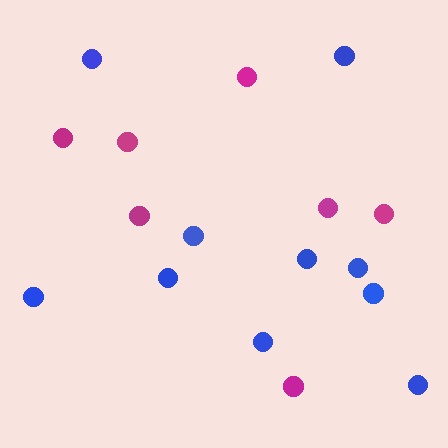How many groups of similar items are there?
There are 2 groups: one group of blue circles (10) and one group of magenta circles (7).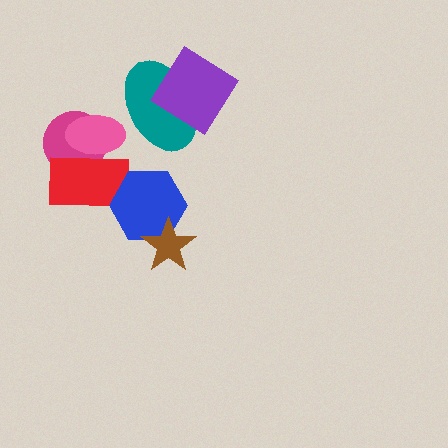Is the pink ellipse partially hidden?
No, no other shape covers it.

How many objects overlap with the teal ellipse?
1 object overlaps with the teal ellipse.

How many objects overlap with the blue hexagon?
2 objects overlap with the blue hexagon.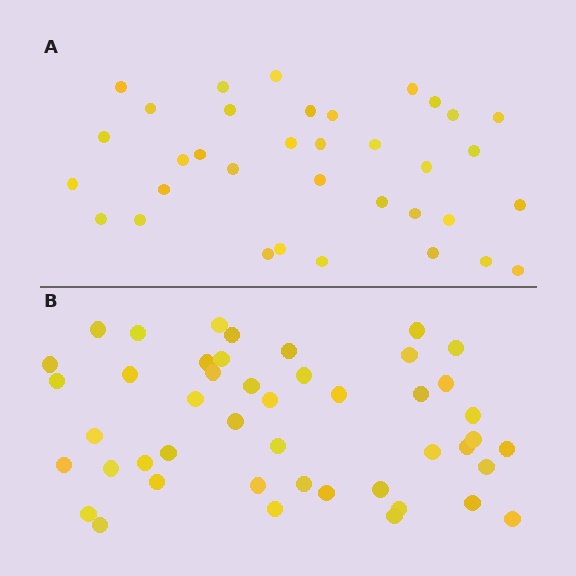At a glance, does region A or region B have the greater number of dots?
Region B (the bottom region) has more dots.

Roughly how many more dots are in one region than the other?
Region B has roughly 12 or so more dots than region A.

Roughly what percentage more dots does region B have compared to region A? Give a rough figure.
About 30% more.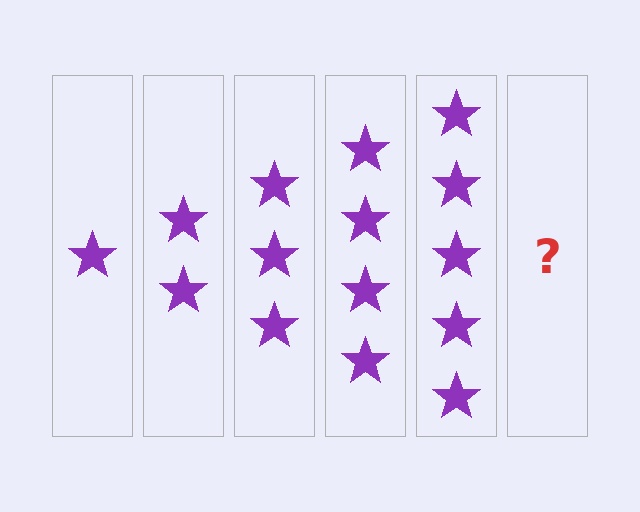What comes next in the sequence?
The next element should be 6 stars.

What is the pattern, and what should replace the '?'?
The pattern is that each step adds one more star. The '?' should be 6 stars.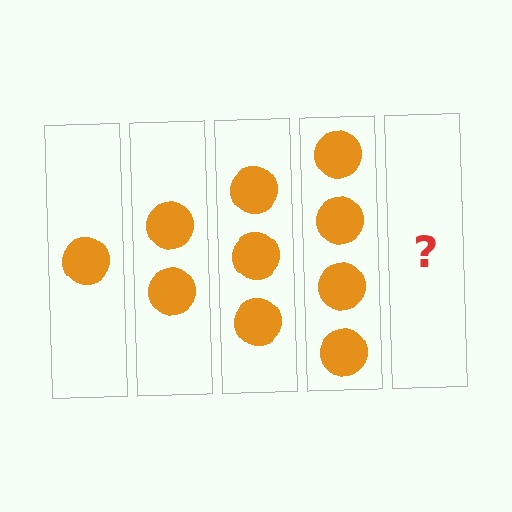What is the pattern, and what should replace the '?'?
The pattern is that each step adds one more circle. The '?' should be 5 circles.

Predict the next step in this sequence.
The next step is 5 circles.